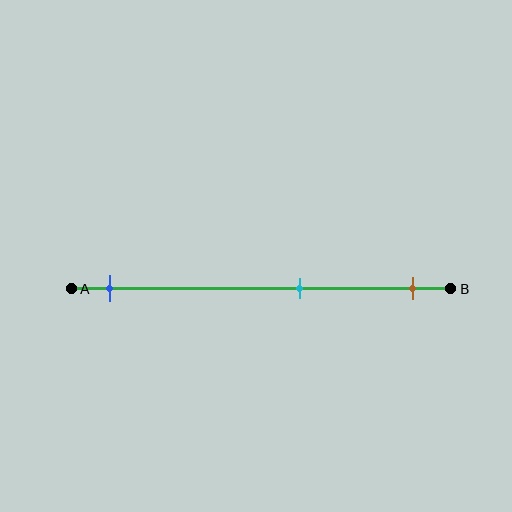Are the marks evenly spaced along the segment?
No, the marks are not evenly spaced.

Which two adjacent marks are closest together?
The cyan and brown marks are the closest adjacent pair.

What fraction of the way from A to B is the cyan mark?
The cyan mark is approximately 60% (0.6) of the way from A to B.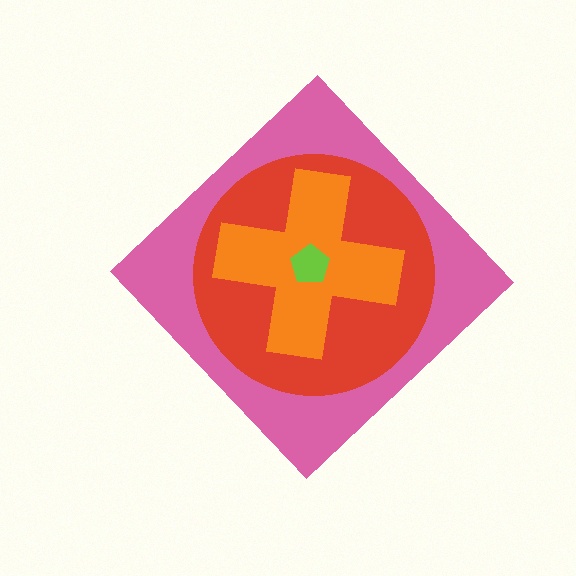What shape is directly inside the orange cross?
The lime pentagon.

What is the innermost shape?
The lime pentagon.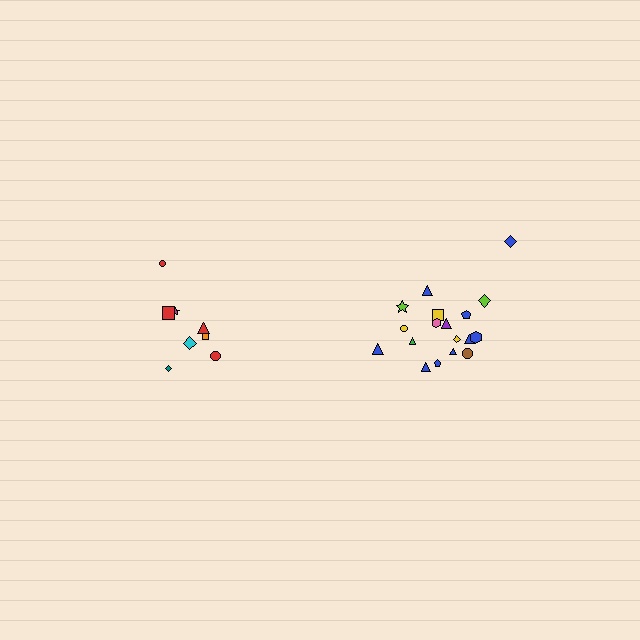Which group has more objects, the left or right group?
The right group.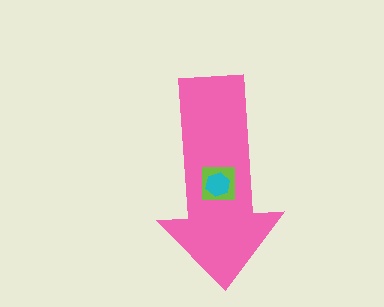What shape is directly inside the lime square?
The cyan hexagon.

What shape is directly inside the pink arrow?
The lime square.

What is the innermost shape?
The cyan hexagon.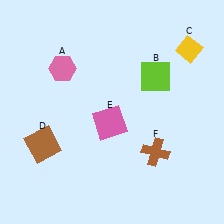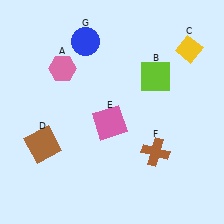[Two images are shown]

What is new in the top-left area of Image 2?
A blue circle (G) was added in the top-left area of Image 2.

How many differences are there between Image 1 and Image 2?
There is 1 difference between the two images.